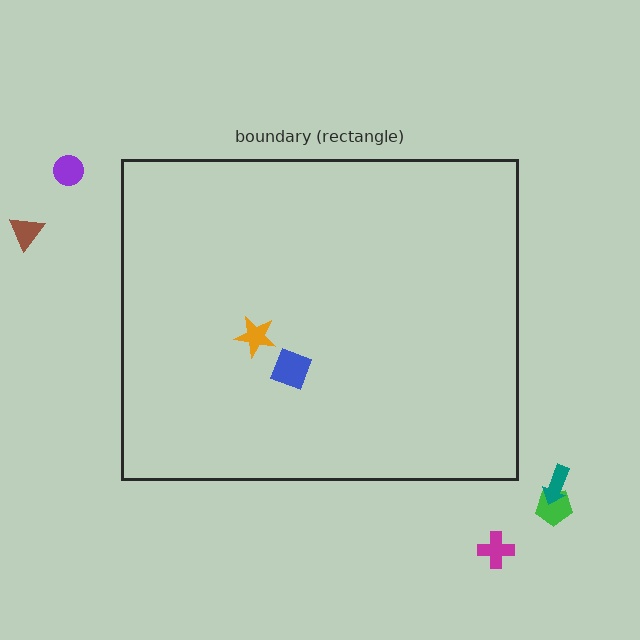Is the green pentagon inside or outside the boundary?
Outside.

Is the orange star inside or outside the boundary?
Inside.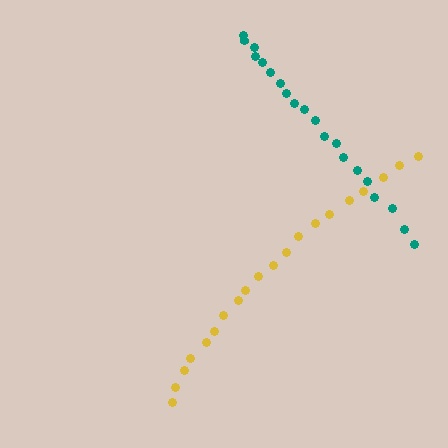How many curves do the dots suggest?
There are 2 distinct paths.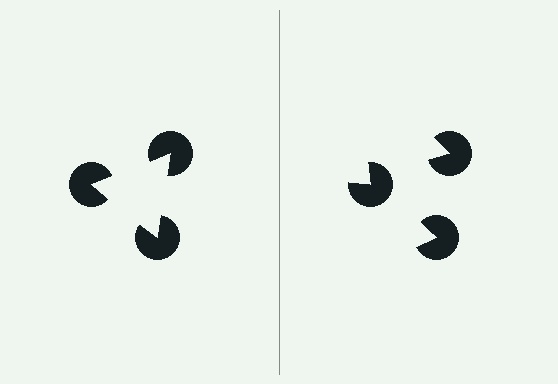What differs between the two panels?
The pac-man discs are positioned identically on both sides; only the wedge orientations differ. On the left they align to a triangle; on the right they are misaligned.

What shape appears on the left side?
An illusory triangle.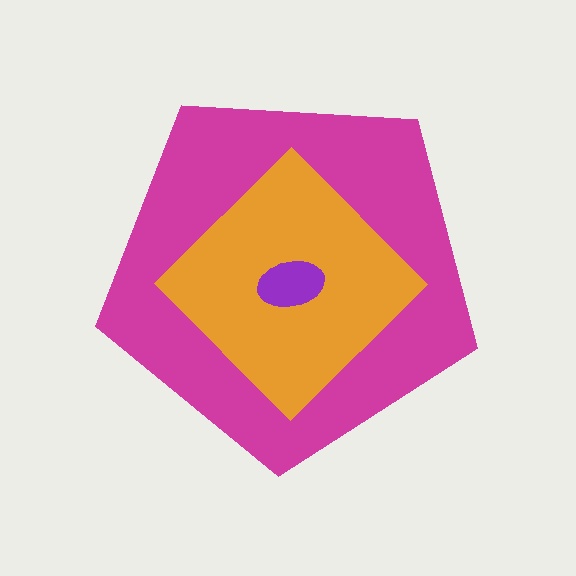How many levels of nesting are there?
3.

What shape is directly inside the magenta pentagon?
The orange diamond.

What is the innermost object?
The purple ellipse.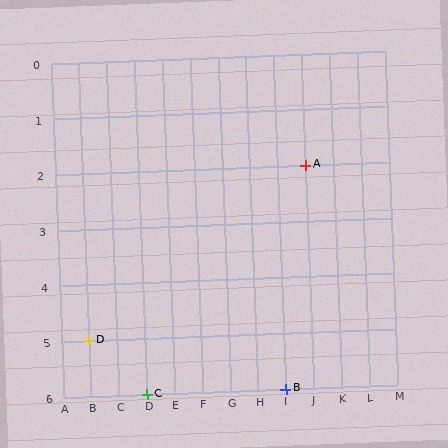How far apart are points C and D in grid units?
Points C and D are 2 columns and 1 row apart (about 2.2 grid units diagonally).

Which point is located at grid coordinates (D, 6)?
Point C is at (D, 6).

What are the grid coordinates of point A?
Point A is at grid coordinates (J, 2).